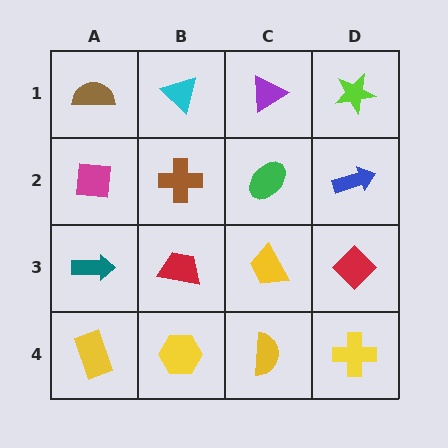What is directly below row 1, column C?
A green ellipse.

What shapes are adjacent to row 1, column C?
A green ellipse (row 2, column C), a cyan triangle (row 1, column B), a lime star (row 1, column D).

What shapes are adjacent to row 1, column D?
A blue arrow (row 2, column D), a purple triangle (row 1, column C).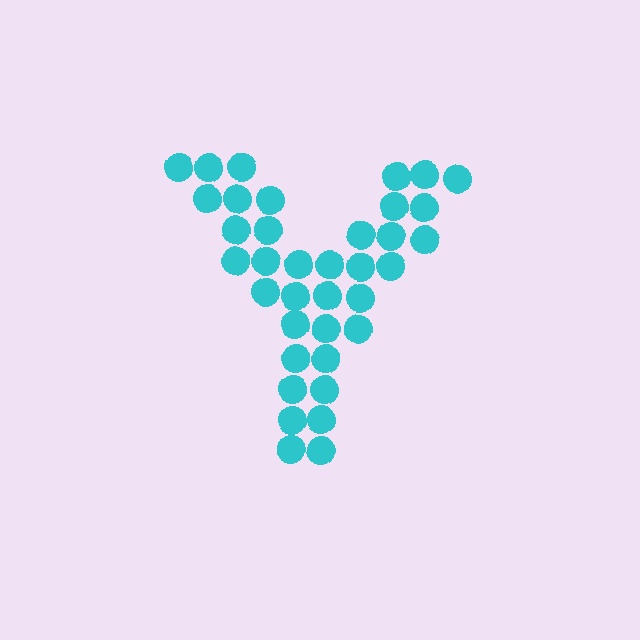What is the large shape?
The large shape is the letter Y.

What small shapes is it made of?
It is made of small circles.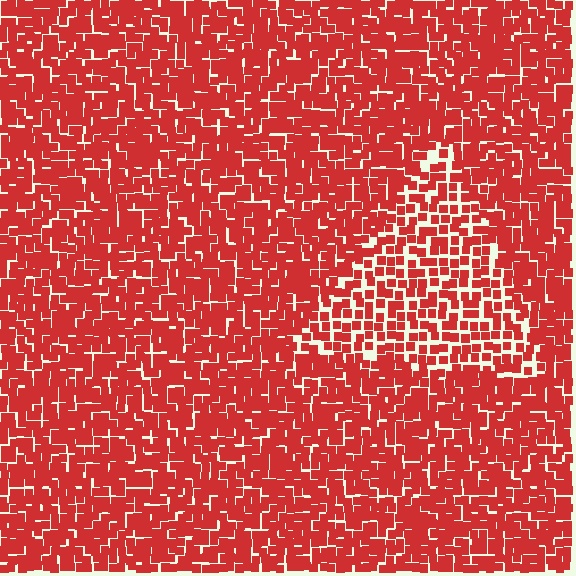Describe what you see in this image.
The image contains small red elements arranged at two different densities. A triangle-shaped region is visible where the elements are less densely packed than the surrounding area.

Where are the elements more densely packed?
The elements are more densely packed outside the triangle boundary.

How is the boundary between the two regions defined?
The boundary is defined by a change in element density (approximately 1.6x ratio). All elements are the same color, size, and shape.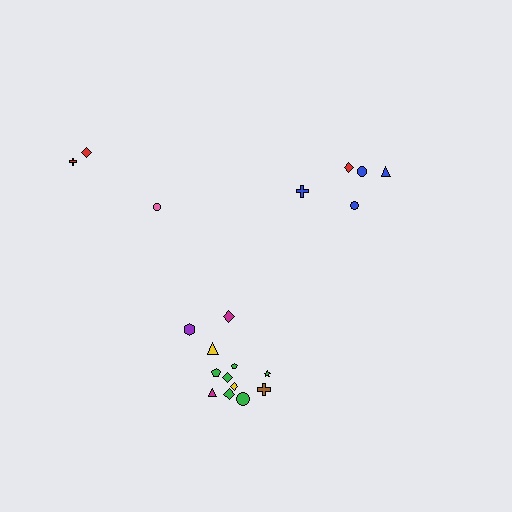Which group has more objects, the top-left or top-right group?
The top-right group.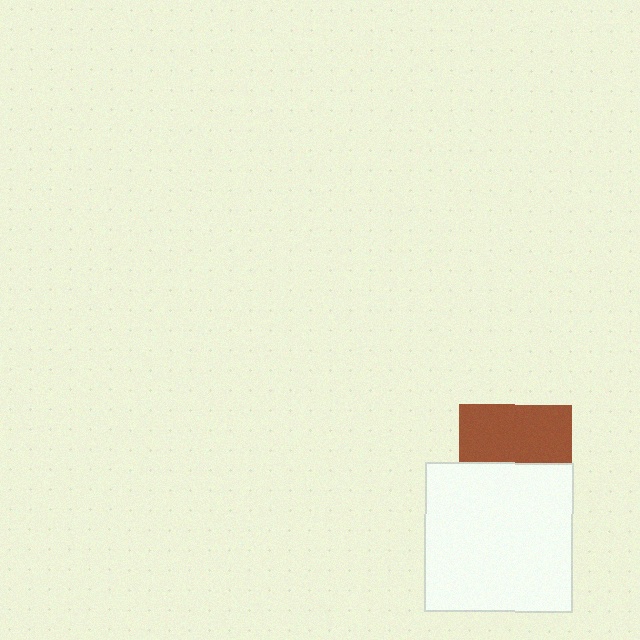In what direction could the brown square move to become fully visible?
The brown square could move up. That would shift it out from behind the white square entirely.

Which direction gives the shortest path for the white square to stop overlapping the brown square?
Moving down gives the shortest separation.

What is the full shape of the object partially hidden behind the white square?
The partially hidden object is a brown square.